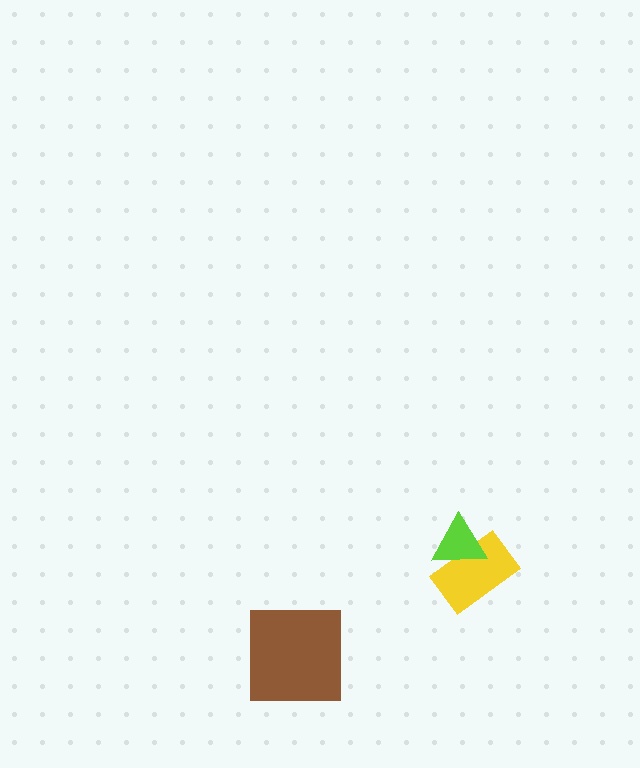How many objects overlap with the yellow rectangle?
1 object overlaps with the yellow rectangle.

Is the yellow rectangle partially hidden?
Yes, it is partially covered by another shape.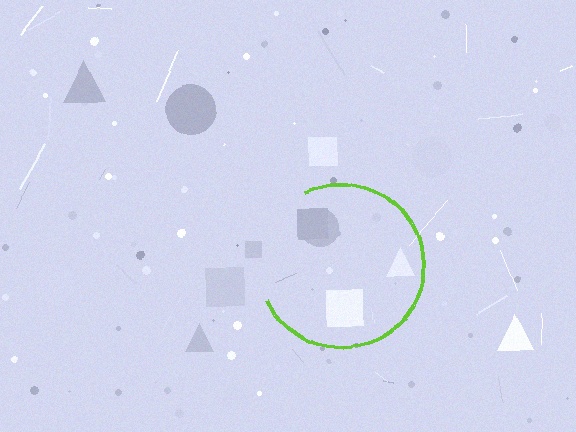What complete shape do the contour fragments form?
The contour fragments form a circle.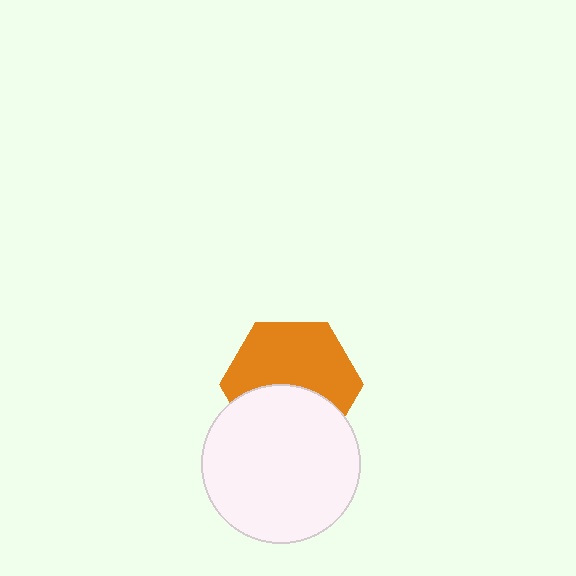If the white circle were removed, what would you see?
You would see the complete orange hexagon.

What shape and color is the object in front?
The object in front is a white circle.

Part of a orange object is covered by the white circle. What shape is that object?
It is a hexagon.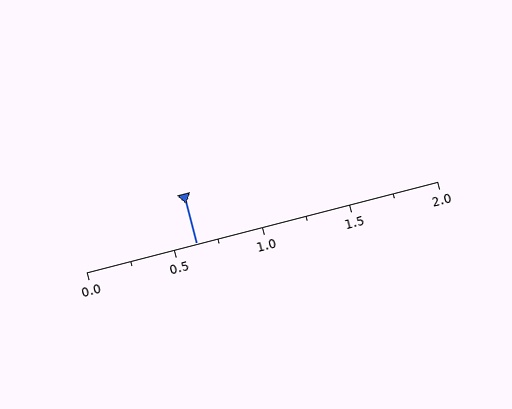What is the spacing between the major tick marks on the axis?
The major ticks are spaced 0.5 apart.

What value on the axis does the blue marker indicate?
The marker indicates approximately 0.62.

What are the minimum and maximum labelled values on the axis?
The axis runs from 0.0 to 2.0.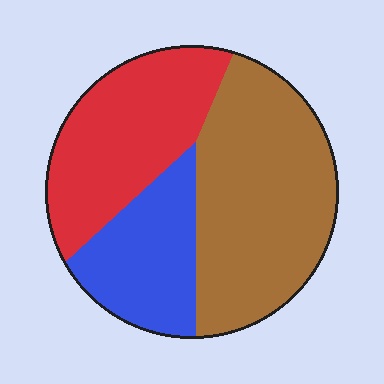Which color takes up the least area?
Blue, at roughly 20%.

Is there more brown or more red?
Brown.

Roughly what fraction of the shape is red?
Red takes up about one third (1/3) of the shape.